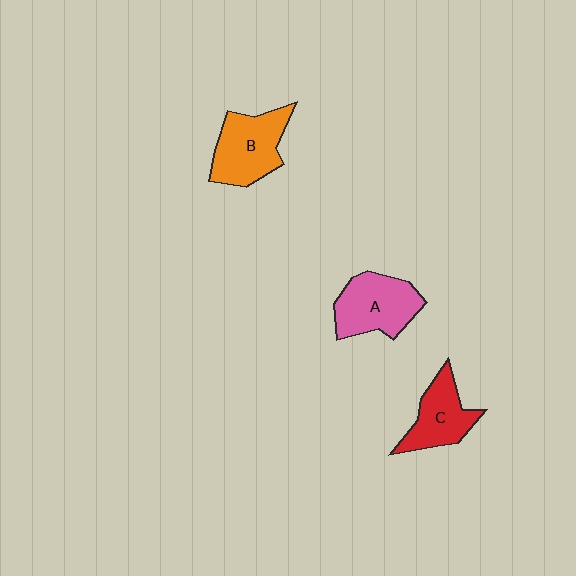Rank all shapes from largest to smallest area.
From largest to smallest: B (orange), A (pink), C (red).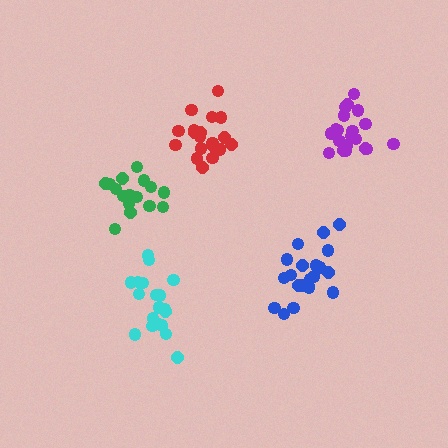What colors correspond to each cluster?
The clusters are colored: green, cyan, red, blue, purple.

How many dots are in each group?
Group 1: 17 dots, Group 2: 19 dots, Group 3: 19 dots, Group 4: 21 dots, Group 5: 21 dots (97 total).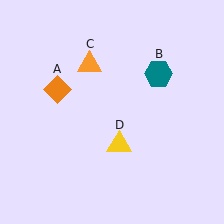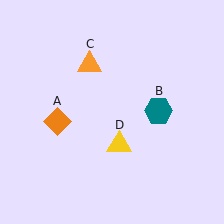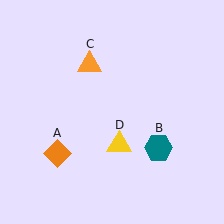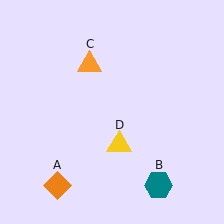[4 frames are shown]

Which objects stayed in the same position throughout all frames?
Orange triangle (object C) and yellow triangle (object D) remained stationary.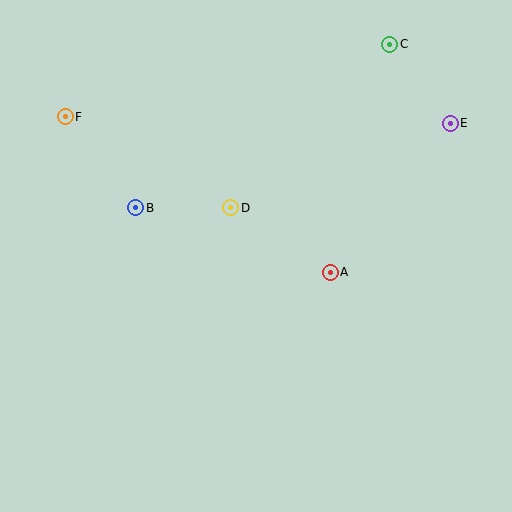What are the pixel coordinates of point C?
Point C is at (390, 44).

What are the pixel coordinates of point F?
Point F is at (65, 117).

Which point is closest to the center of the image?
Point D at (231, 208) is closest to the center.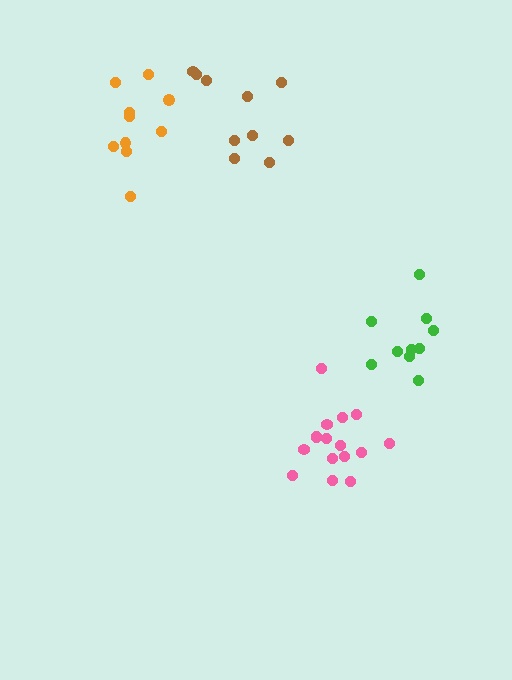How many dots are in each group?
Group 1: 16 dots, Group 2: 10 dots, Group 3: 10 dots, Group 4: 10 dots (46 total).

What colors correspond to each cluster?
The clusters are colored: pink, green, brown, orange.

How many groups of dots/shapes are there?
There are 4 groups.